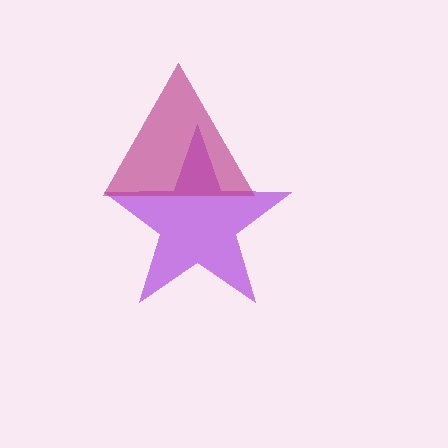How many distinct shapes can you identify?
There are 2 distinct shapes: a purple star, a magenta triangle.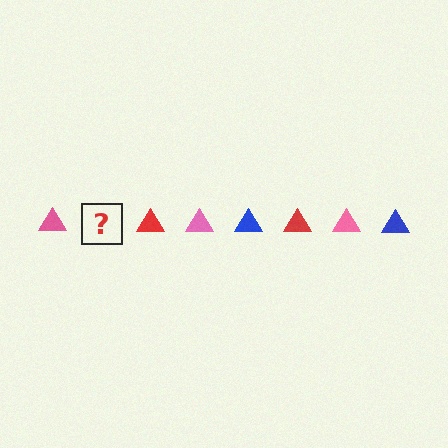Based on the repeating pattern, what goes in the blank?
The blank should be a blue triangle.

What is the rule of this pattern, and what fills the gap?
The rule is that the pattern cycles through pink, blue, red triangles. The gap should be filled with a blue triangle.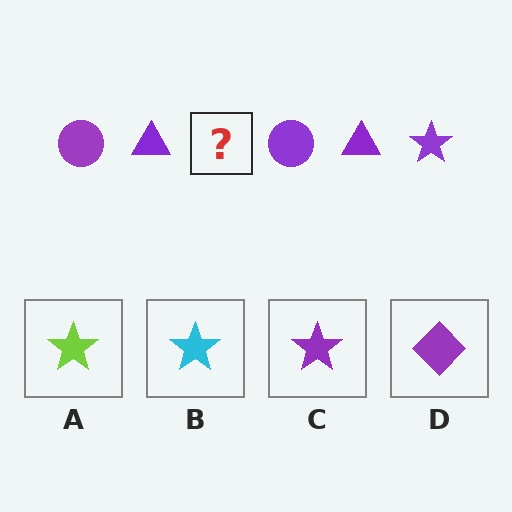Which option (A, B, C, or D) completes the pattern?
C.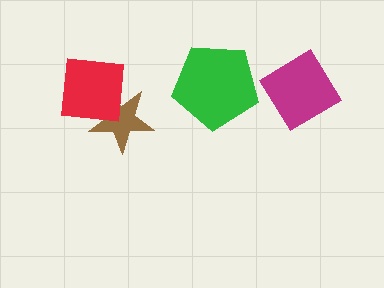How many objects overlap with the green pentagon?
0 objects overlap with the green pentagon.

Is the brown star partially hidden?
Yes, it is partially covered by another shape.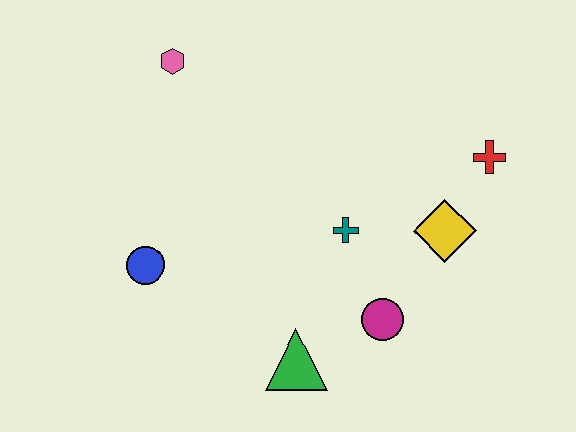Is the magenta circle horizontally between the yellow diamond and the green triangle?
Yes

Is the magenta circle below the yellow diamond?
Yes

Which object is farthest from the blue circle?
The red cross is farthest from the blue circle.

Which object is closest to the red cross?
The yellow diamond is closest to the red cross.